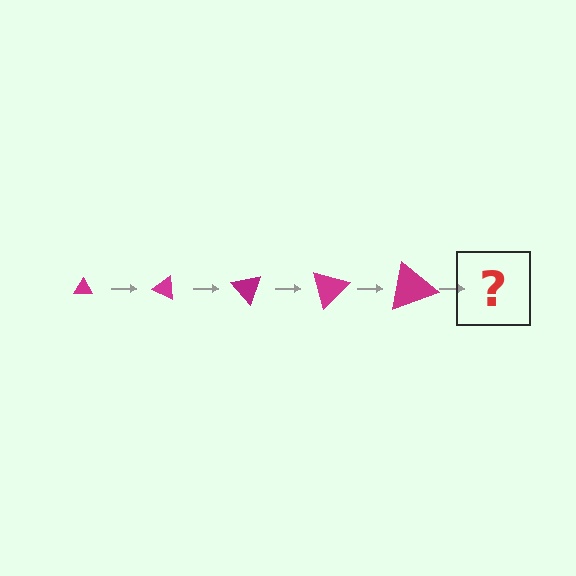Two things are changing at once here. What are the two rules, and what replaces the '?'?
The two rules are that the triangle grows larger each step and it rotates 25 degrees each step. The '?' should be a triangle, larger than the previous one and rotated 125 degrees from the start.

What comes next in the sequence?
The next element should be a triangle, larger than the previous one and rotated 125 degrees from the start.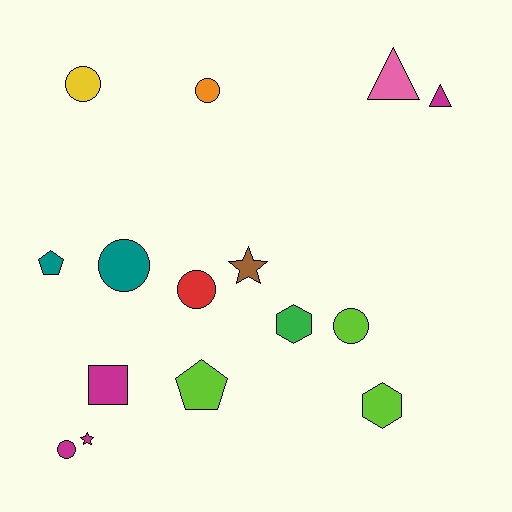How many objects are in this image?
There are 15 objects.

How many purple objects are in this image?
There are no purple objects.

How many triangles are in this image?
There are 2 triangles.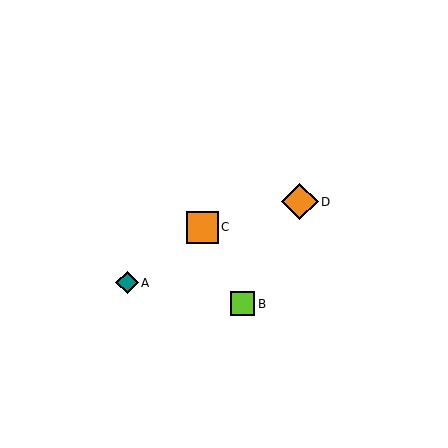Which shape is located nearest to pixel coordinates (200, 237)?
The orange square (labeled C) at (202, 227) is nearest to that location.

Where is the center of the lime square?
The center of the lime square is at (243, 304).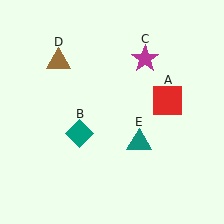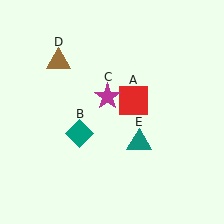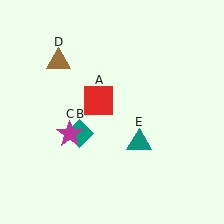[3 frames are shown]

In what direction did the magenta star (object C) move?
The magenta star (object C) moved down and to the left.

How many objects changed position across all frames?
2 objects changed position: red square (object A), magenta star (object C).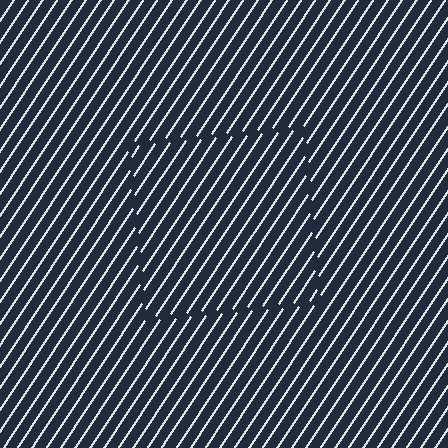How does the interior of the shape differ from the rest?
The interior of the shape contains the same grating, shifted by half a period — the contour is defined by the phase discontinuity where line-ends from the inner and outer gratings abut.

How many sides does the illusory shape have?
4 sides — the line-ends trace a square.